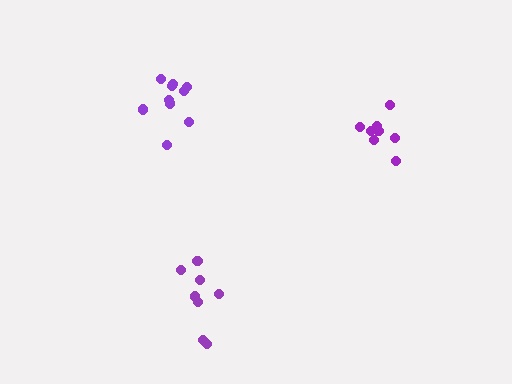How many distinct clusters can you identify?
There are 3 distinct clusters.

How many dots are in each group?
Group 1: 8 dots, Group 2: 10 dots, Group 3: 8 dots (26 total).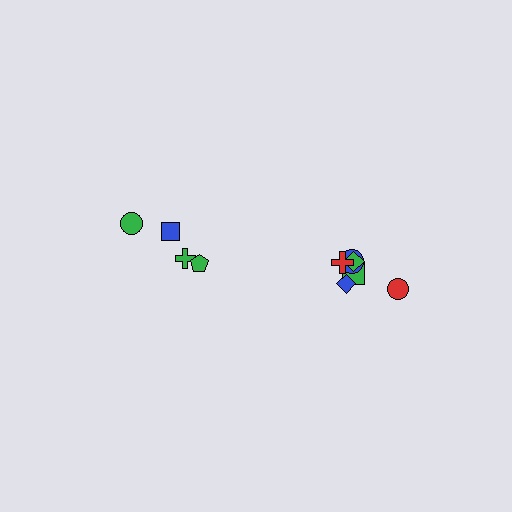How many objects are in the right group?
There are 6 objects.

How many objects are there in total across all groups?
There are 10 objects.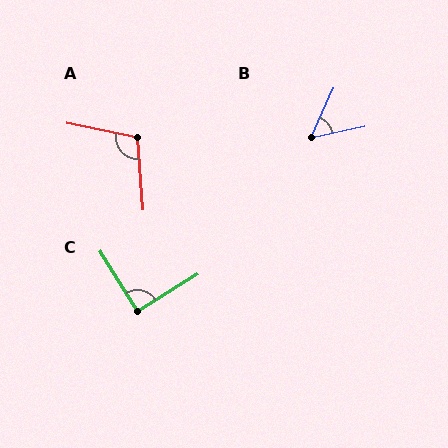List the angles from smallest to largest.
B (53°), C (90°), A (106°).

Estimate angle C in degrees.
Approximately 90 degrees.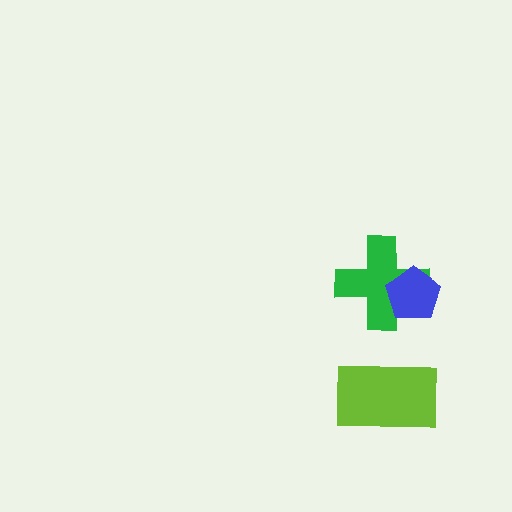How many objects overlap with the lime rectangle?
0 objects overlap with the lime rectangle.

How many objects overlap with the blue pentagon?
1 object overlaps with the blue pentagon.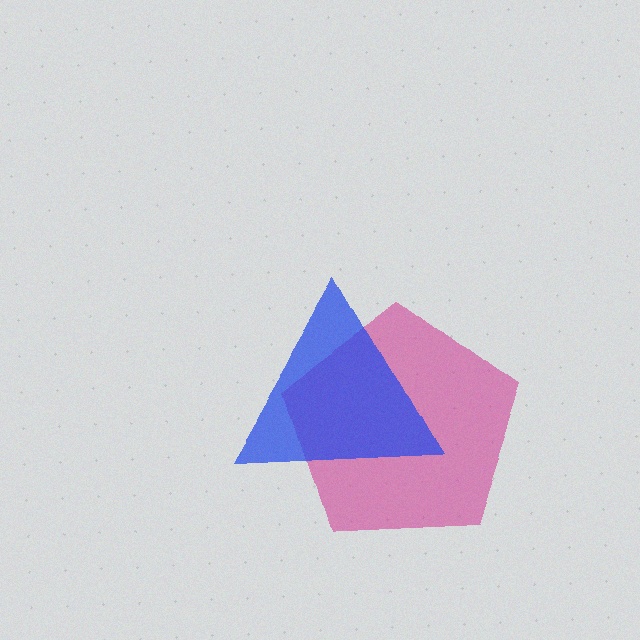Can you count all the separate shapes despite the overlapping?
Yes, there are 2 separate shapes.